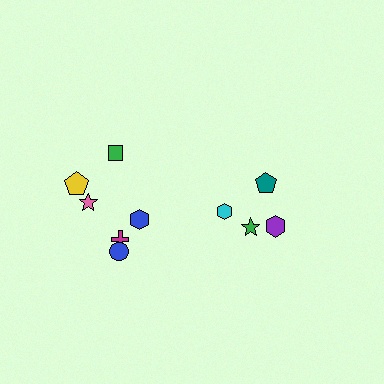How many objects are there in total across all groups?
There are 10 objects.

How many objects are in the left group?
There are 6 objects.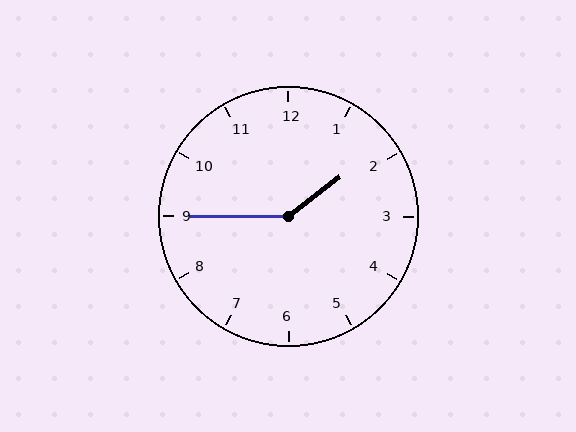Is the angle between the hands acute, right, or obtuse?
It is obtuse.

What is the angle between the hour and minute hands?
Approximately 142 degrees.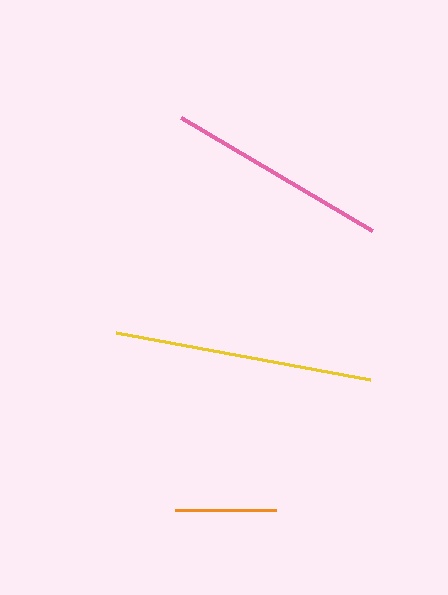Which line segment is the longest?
The yellow line is the longest at approximately 258 pixels.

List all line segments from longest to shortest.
From longest to shortest: yellow, pink, orange.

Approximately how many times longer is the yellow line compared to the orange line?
The yellow line is approximately 2.6 times the length of the orange line.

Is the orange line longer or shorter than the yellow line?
The yellow line is longer than the orange line.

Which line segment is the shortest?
The orange line is the shortest at approximately 101 pixels.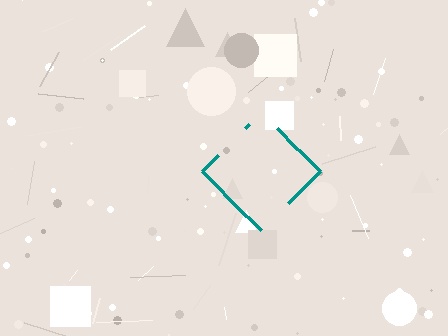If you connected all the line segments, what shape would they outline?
They would outline a diamond.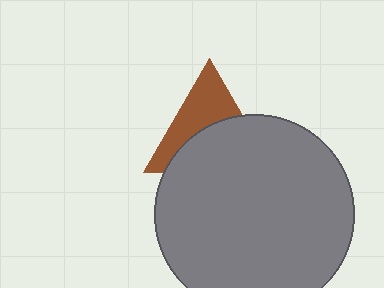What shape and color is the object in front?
The object in front is a gray circle.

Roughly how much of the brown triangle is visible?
About half of it is visible (roughly 46%).